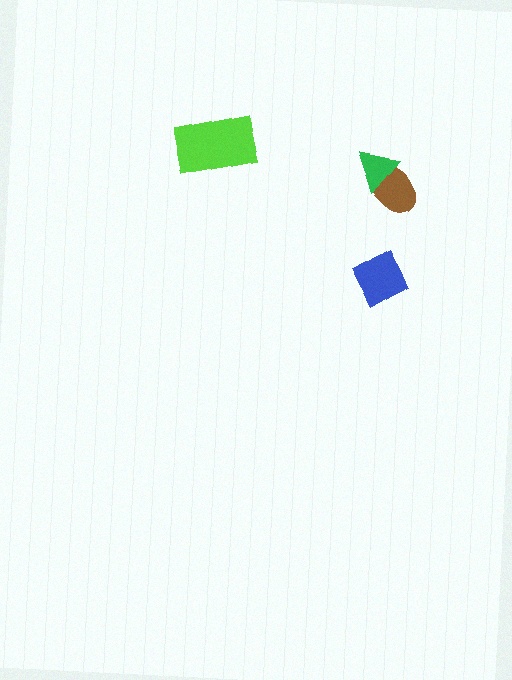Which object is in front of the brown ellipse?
The green triangle is in front of the brown ellipse.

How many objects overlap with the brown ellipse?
1 object overlaps with the brown ellipse.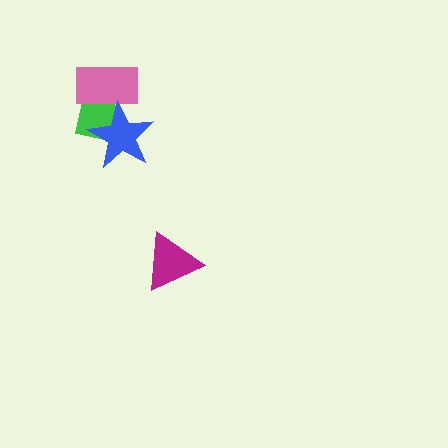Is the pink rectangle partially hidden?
Yes, it is partially covered by another shape.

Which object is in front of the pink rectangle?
The blue star is in front of the pink rectangle.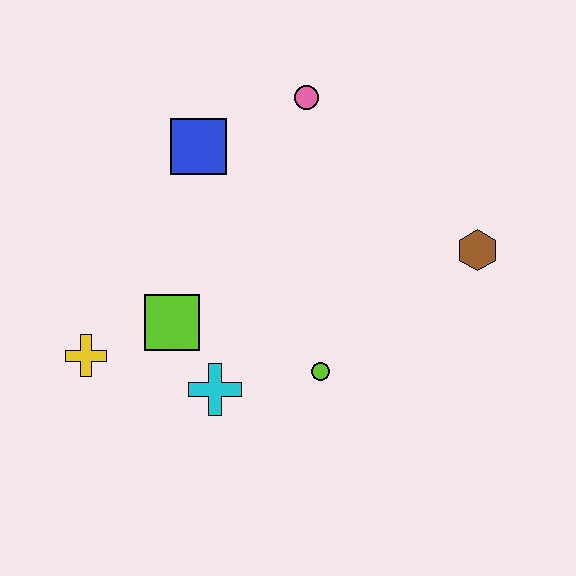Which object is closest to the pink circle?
The blue square is closest to the pink circle.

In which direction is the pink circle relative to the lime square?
The pink circle is above the lime square.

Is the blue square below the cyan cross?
No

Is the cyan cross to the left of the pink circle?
Yes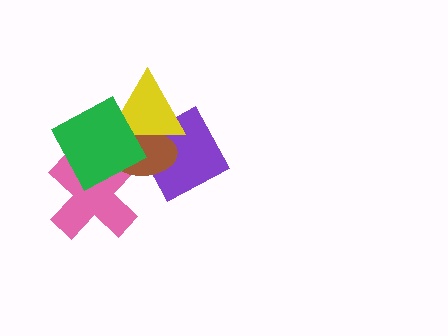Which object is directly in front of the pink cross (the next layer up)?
The brown ellipse is directly in front of the pink cross.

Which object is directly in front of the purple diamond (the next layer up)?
The brown ellipse is directly in front of the purple diamond.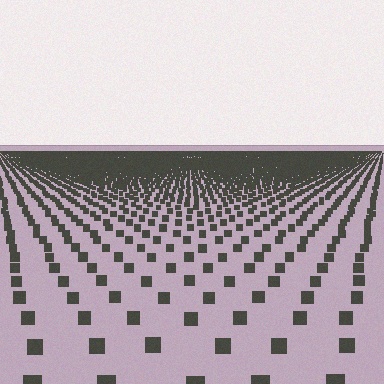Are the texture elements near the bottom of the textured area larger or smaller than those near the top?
Larger. Near the bottom, elements are closer to the viewer and appear at a bigger on-screen size.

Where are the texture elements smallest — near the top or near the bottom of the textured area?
Near the top.